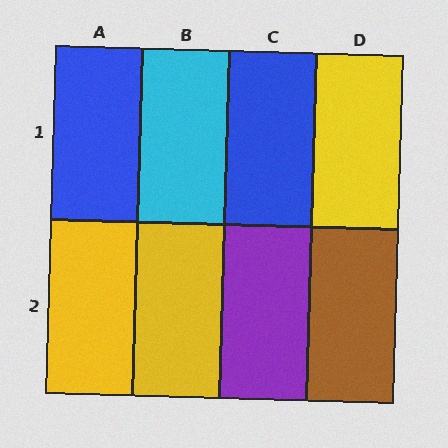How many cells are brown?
1 cell is brown.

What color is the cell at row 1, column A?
Blue.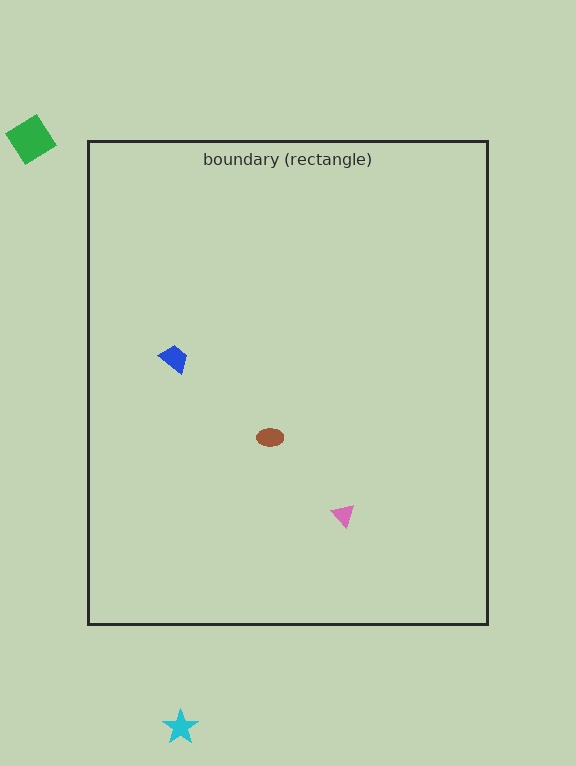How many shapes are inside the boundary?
3 inside, 2 outside.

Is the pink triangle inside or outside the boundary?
Inside.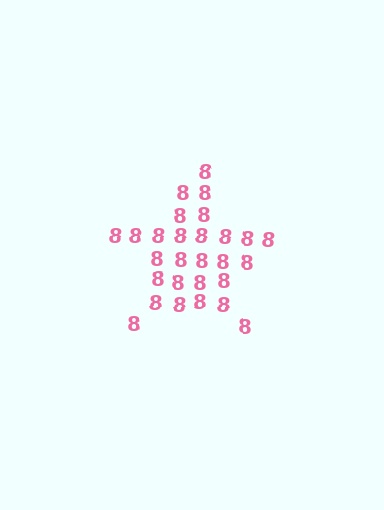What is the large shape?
The large shape is a star.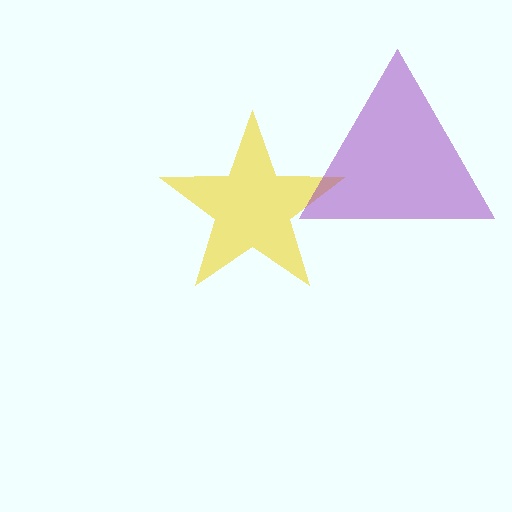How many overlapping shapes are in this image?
There are 2 overlapping shapes in the image.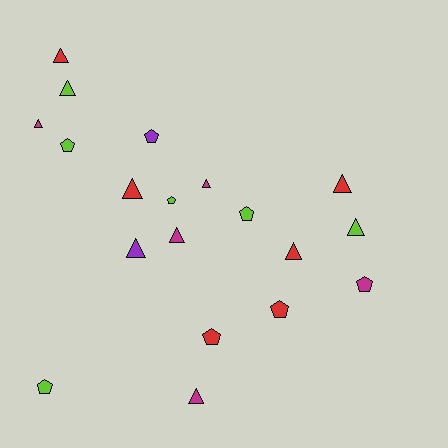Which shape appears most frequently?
Triangle, with 11 objects.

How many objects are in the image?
There are 19 objects.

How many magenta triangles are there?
There are 4 magenta triangles.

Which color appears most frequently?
Lime, with 6 objects.